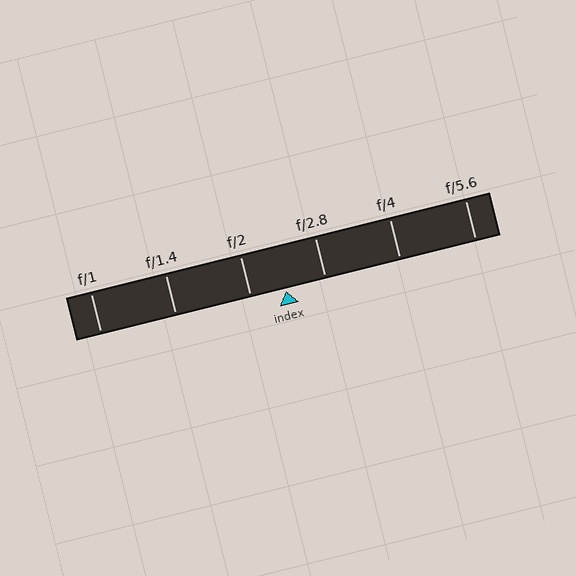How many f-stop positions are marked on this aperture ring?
There are 6 f-stop positions marked.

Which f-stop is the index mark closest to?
The index mark is closest to f/2.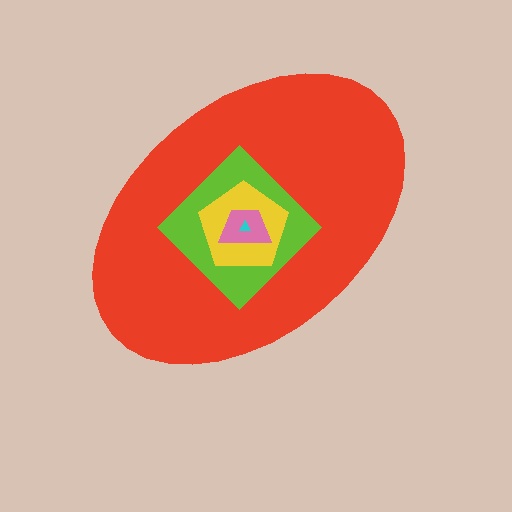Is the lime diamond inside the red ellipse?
Yes.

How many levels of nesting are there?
5.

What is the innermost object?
The cyan triangle.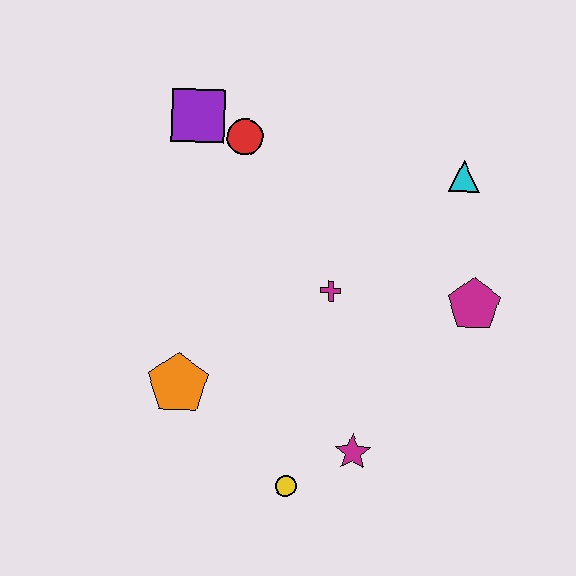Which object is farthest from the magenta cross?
The purple square is farthest from the magenta cross.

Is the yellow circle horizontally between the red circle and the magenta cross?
Yes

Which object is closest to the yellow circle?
The magenta star is closest to the yellow circle.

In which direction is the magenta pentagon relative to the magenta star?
The magenta pentagon is above the magenta star.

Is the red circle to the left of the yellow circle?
Yes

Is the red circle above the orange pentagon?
Yes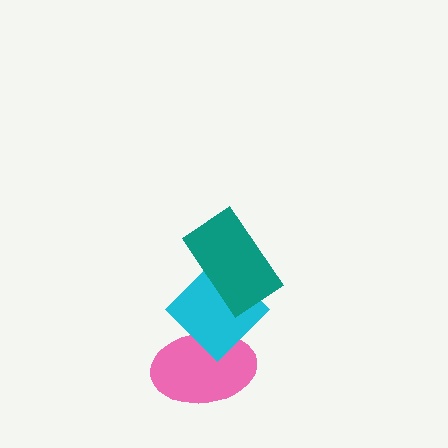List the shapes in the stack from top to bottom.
From top to bottom: the teal rectangle, the cyan diamond, the pink ellipse.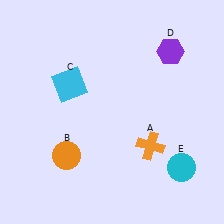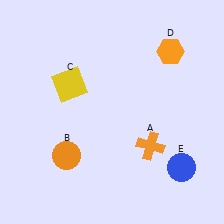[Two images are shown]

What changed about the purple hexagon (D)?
In Image 1, D is purple. In Image 2, it changed to orange.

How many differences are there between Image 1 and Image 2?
There are 3 differences between the two images.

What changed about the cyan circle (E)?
In Image 1, E is cyan. In Image 2, it changed to blue.